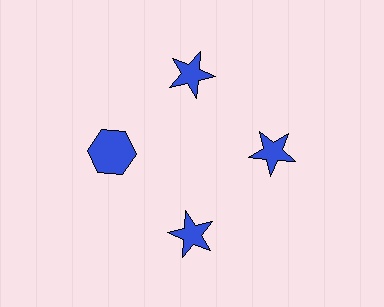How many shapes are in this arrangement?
There are 4 shapes arranged in a ring pattern.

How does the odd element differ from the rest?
It has a different shape: hexagon instead of star.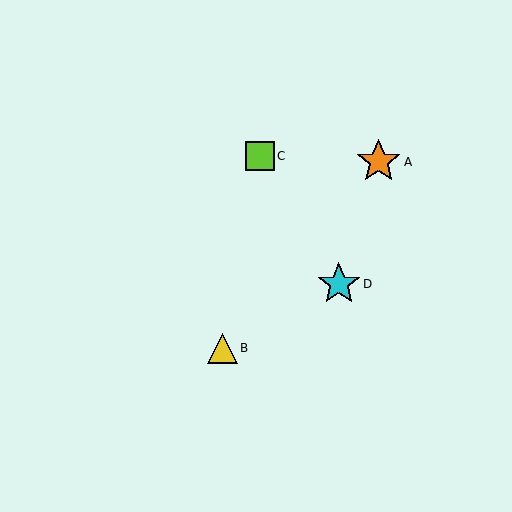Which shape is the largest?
The orange star (labeled A) is the largest.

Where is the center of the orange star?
The center of the orange star is at (379, 162).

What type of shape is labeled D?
Shape D is a cyan star.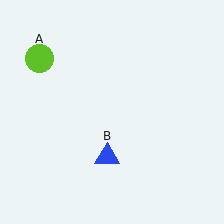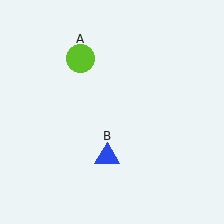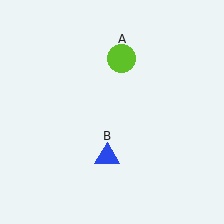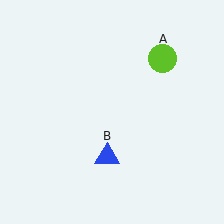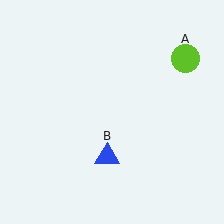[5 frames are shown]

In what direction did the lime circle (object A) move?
The lime circle (object A) moved right.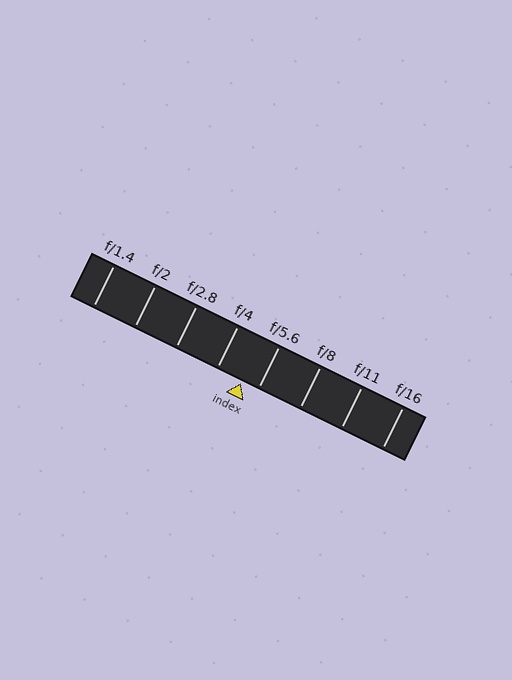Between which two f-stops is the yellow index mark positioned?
The index mark is between f/4 and f/5.6.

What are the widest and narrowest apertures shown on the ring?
The widest aperture shown is f/1.4 and the narrowest is f/16.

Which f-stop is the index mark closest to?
The index mark is closest to f/5.6.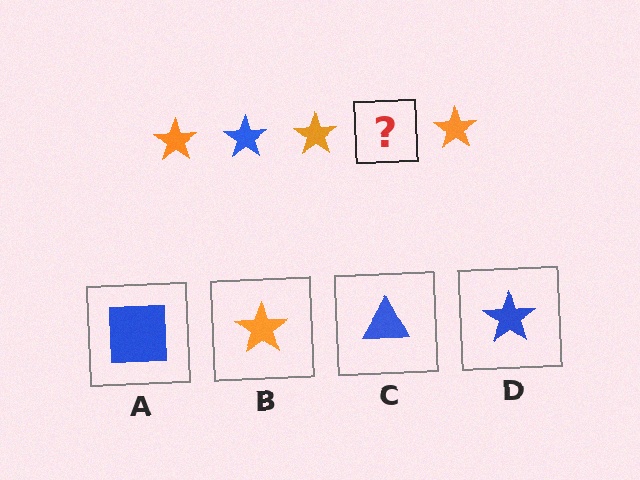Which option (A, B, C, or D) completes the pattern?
D.